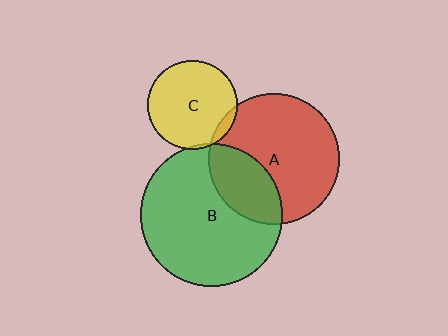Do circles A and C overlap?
Yes.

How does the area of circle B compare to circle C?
Approximately 2.5 times.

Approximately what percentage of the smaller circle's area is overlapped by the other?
Approximately 5%.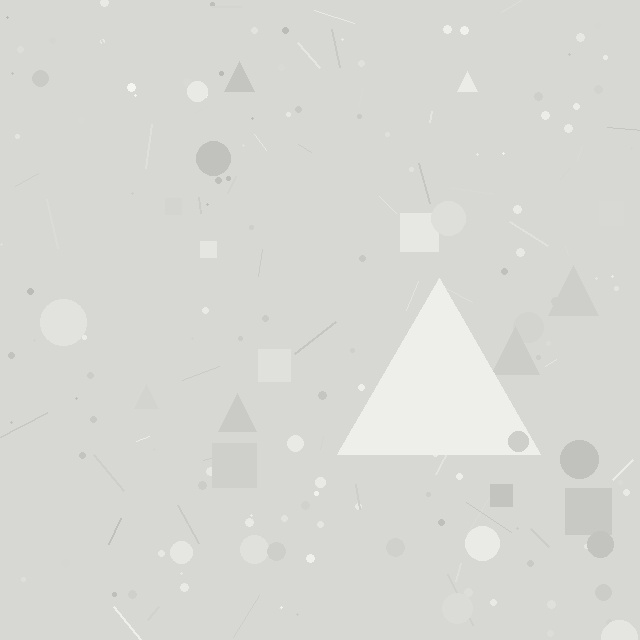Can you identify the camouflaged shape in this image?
The camouflaged shape is a triangle.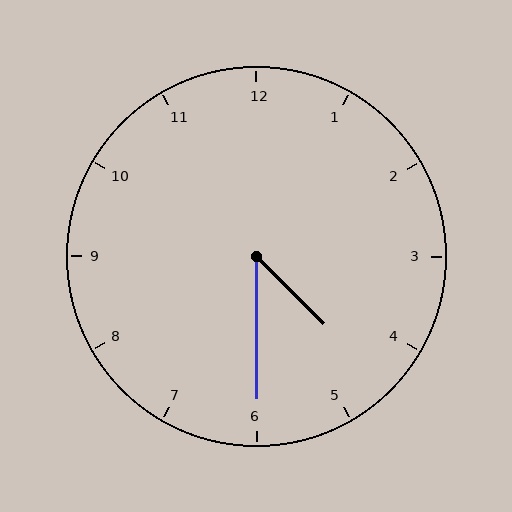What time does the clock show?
4:30.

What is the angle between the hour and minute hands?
Approximately 45 degrees.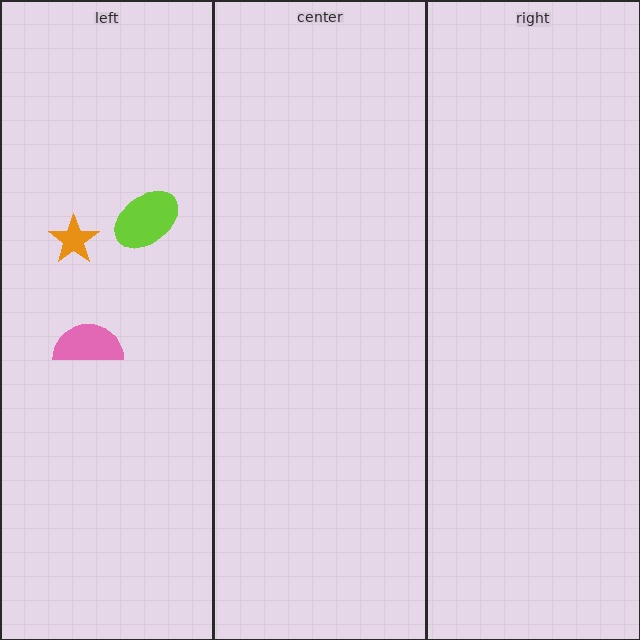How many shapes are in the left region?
3.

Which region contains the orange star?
The left region.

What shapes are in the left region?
The lime ellipse, the orange star, the pink semicircle.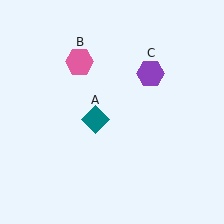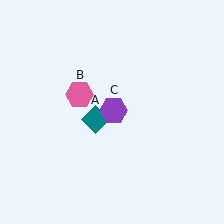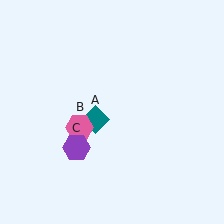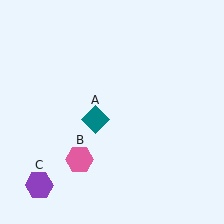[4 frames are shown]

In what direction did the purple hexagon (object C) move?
The purple hexagon (object C) moved down and to the left.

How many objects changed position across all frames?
2 objects changed position: pink hexagon (object B), purple hexagon (object C).